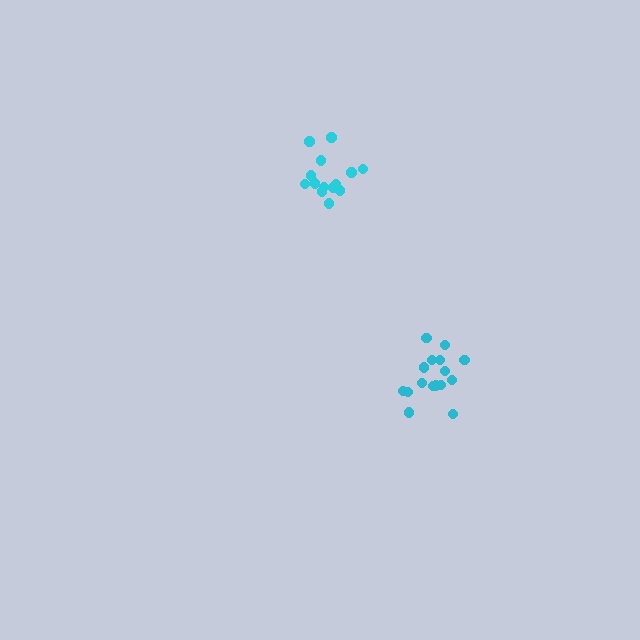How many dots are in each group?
Group 1: 16 dots, Group 2: 14 dots (30 total).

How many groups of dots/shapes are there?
There are 2 groups.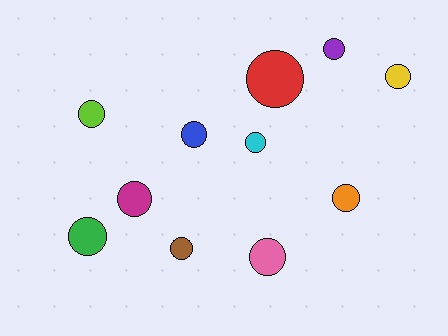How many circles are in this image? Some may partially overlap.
There are 11 circles.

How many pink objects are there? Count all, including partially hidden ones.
There is 1 pink object.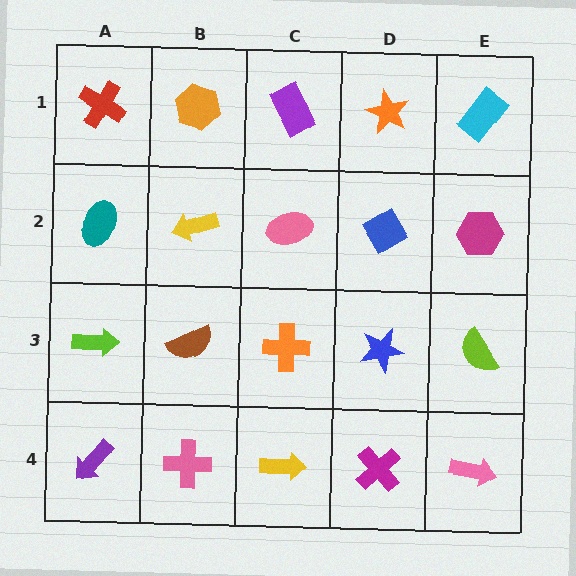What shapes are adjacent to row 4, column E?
A lime semicircle (row 3, column E), a magenta cross (row 4, column D).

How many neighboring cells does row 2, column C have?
4.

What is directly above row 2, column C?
A purple rectangle.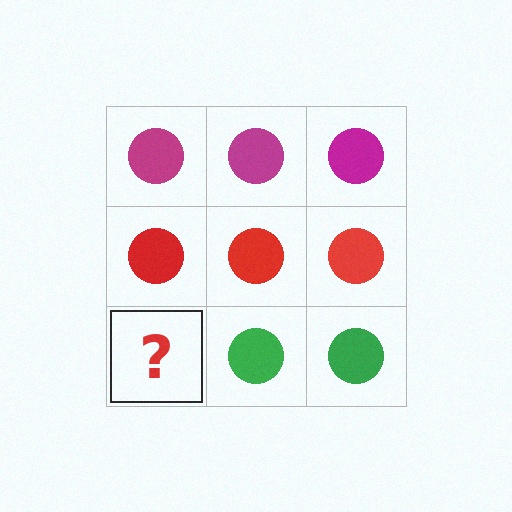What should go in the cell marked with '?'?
The missing cell should contain a green circle.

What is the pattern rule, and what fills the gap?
The rule is that each row has a consistent color. The gap should be filled with a green circle.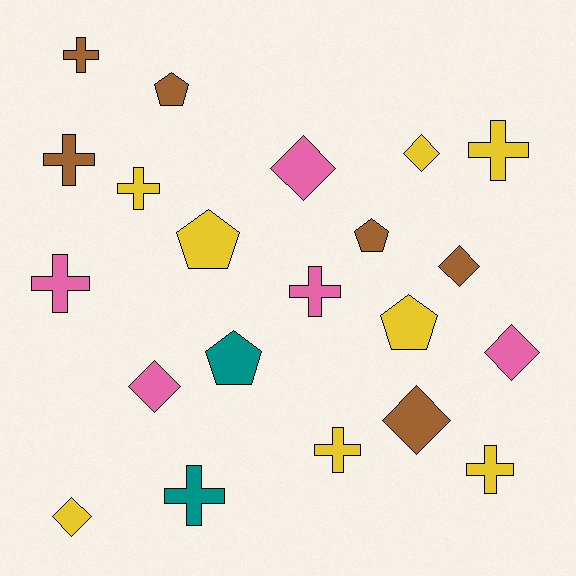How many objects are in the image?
There are 21 objects.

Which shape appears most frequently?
Cross, with 9 objects.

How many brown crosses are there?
There are 2 brown crosses.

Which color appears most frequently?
Yellow, with 8 objects.